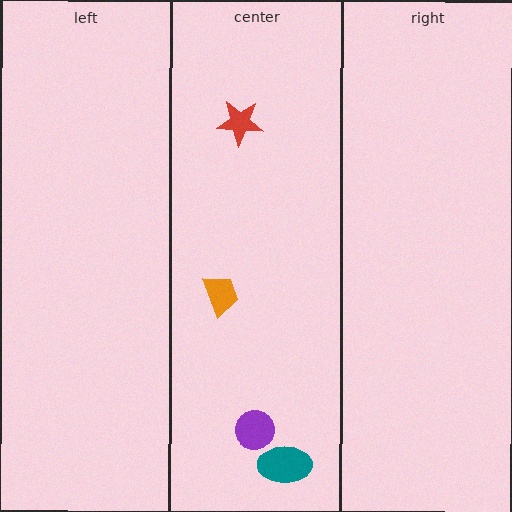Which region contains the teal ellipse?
The center region.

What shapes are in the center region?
The purple circle, the teal ellipse, the orange trapezoid, the red star.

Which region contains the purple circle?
The center region.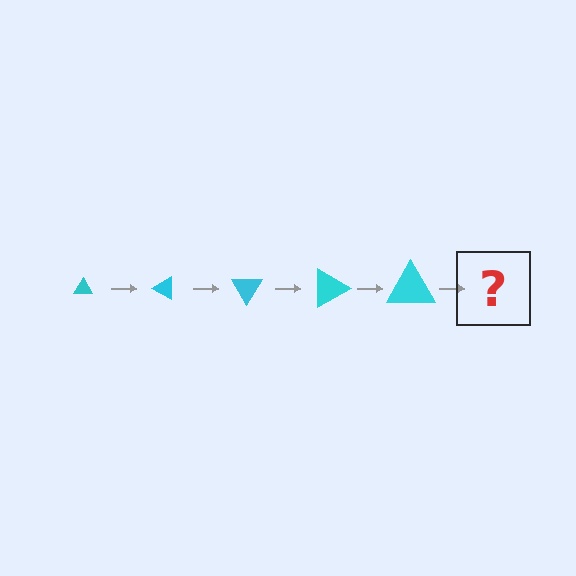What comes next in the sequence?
The next element should be a triangle, larger than the previous one and rotated 150 degrees from the start.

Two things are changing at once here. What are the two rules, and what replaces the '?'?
The two rules are that the triangle grows larger each step and it rotates 30 degrees each step. The '?' should be a triangle, larger than the previous one and rotated 150 degrees from the start.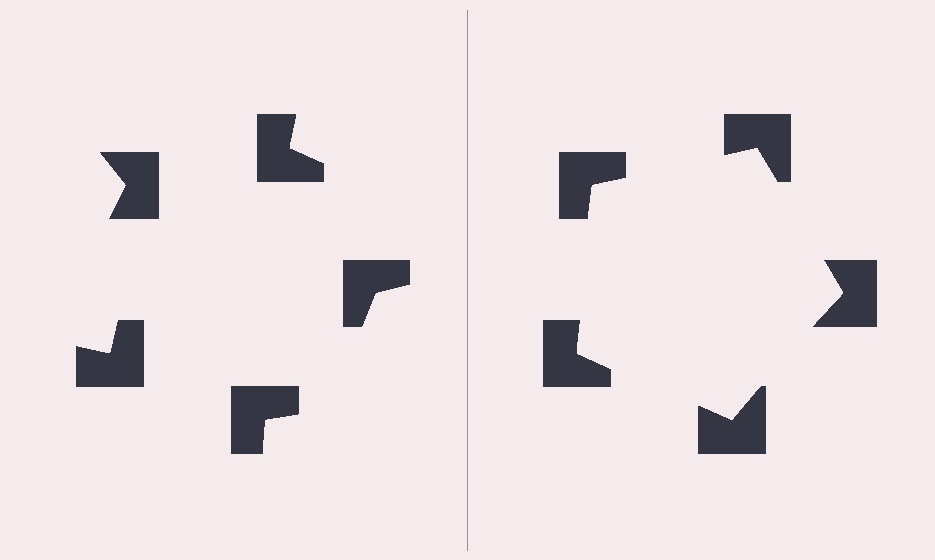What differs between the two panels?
The notched squares are positioned identically on both sides; only the wedge orientations differ. On the right they align to a pentagon; on the left they are misaligned.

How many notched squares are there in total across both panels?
10 — 5 on each side.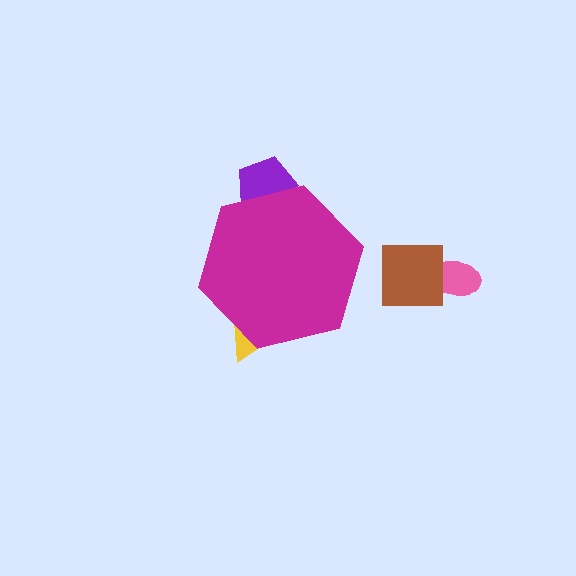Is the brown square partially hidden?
No, the brown square is fully visible.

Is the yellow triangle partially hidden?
Yes, the yellow triangle is partially hidden behind the magenta hexagon.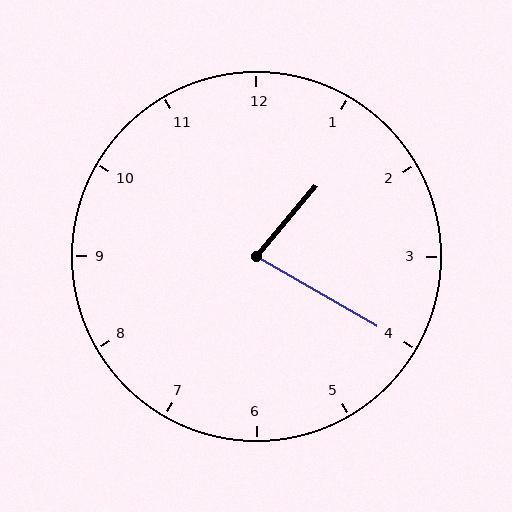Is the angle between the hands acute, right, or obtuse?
It is acute.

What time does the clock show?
1:20.